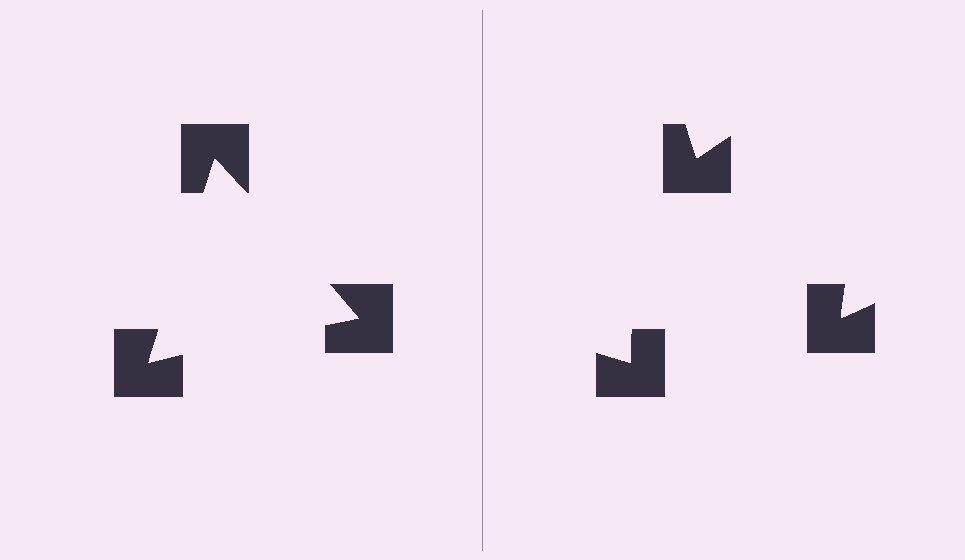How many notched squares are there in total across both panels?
6 — 3 on each side.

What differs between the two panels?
The notched squares are positioned identically on both sides; only the wedge orientations differ. On the left they align to a triangle; on the right they are misaligned.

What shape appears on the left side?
An illusory triangle.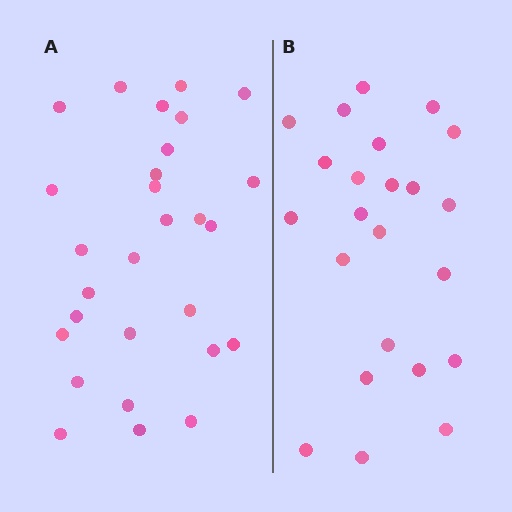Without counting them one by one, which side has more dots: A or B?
Region A (the left region) has more dots.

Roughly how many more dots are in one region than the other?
Region A has about 5 more dots than region B.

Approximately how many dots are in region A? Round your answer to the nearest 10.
About 30 dots. (The exact count is 28, which rounds to 30.)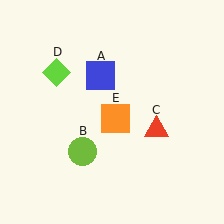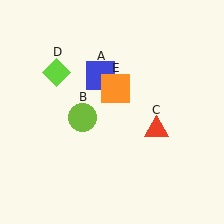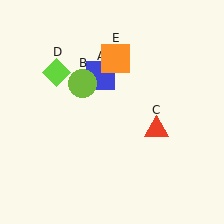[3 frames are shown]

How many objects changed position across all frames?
2 objects changed position: lime circle (object B), orange square (object E).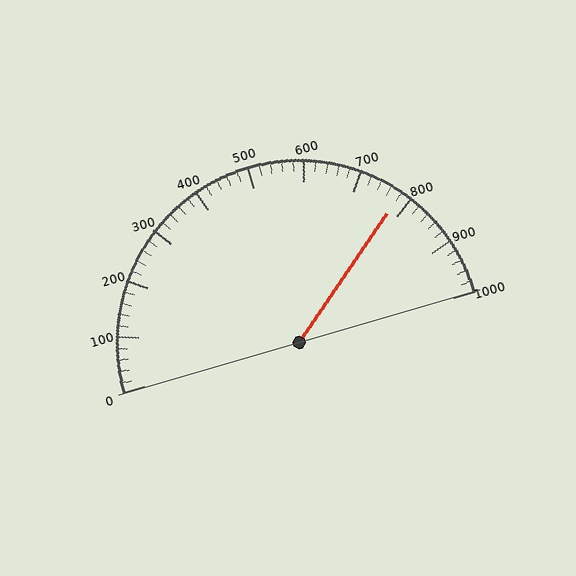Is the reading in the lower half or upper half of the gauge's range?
The reading is in the upper half of the range (0 to 1000).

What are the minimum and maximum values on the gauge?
The gauge ranges from 0 to 1000.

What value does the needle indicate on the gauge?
The needle indicates approximately 780.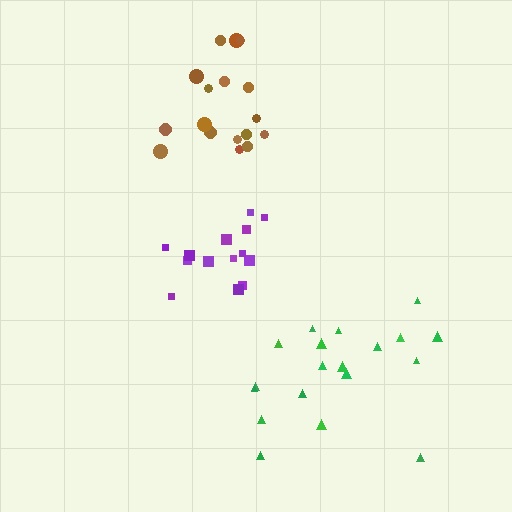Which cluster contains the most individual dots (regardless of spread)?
Green (19).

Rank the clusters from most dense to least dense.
purple, brown, green.